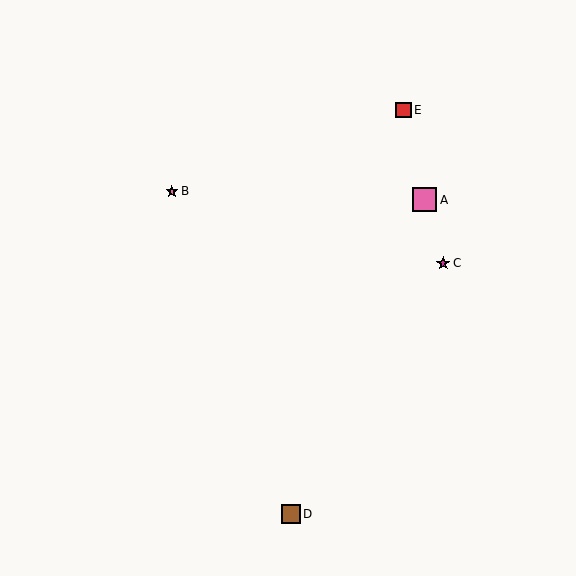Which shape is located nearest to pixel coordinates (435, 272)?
The magenta star (labeled C) at (443, 263) is nearest to that location.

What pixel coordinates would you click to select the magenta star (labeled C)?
Click at (443, 263) to select the magenta star C.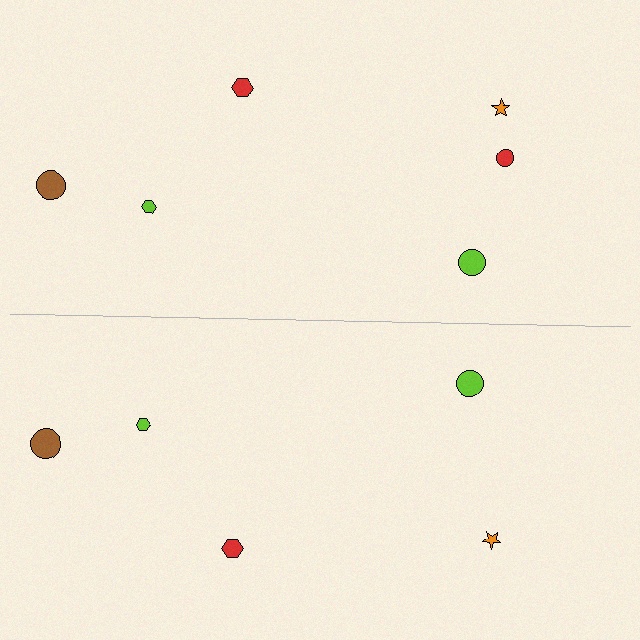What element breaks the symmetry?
A red circle is missing from the bottom side.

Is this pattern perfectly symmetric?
No, the pattern is not perfectly symmetric. A red circle is missing from the bottom side.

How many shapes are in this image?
There are 11 shapes in this image.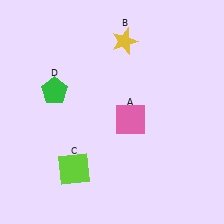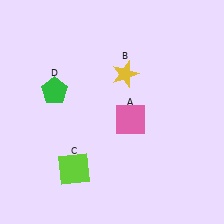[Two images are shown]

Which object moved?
The yellow star (B) moved down.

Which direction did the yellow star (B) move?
The yellow star (B) moved down.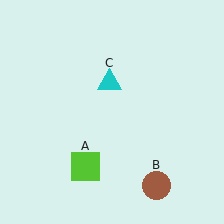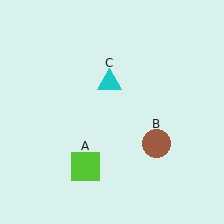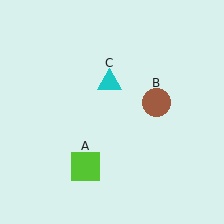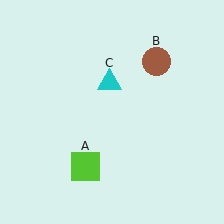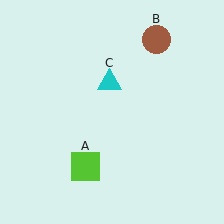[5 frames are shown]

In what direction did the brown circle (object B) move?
The brown circle (object B) moved up.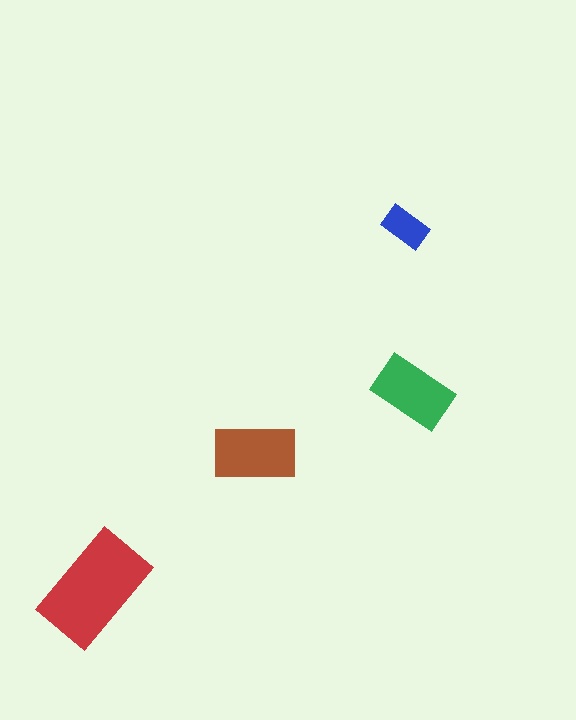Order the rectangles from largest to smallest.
the red one, the brown one, the green one, the blue one.